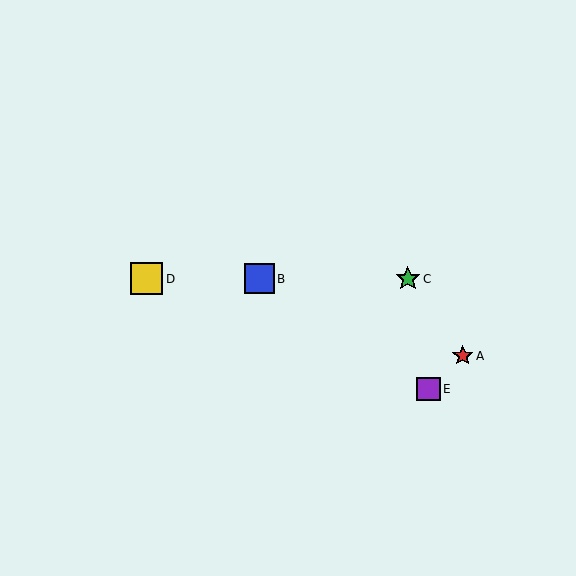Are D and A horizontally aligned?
No, D is at y≈279 and A is at y≈356.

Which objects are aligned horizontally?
Objects B, C, D are aligned horizontally.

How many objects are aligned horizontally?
3 objects (B, C, D) are aligned horizontally.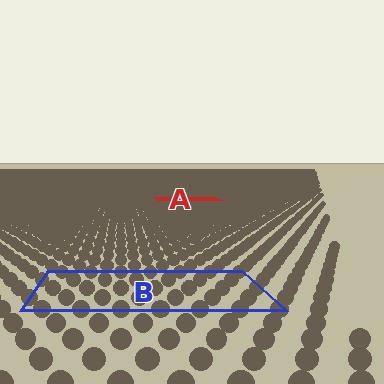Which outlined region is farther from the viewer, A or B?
Region A is farther from the viewer — the texture elements inside it appear smaller and more densely packed.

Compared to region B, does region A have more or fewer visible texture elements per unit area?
Region A has more texture elements per unit area — they are packed more densely because it is farther away.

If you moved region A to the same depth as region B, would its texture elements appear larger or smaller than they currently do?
They would appear larger. At a closer depth, the same texture elements are projected at a bigger on-screen size.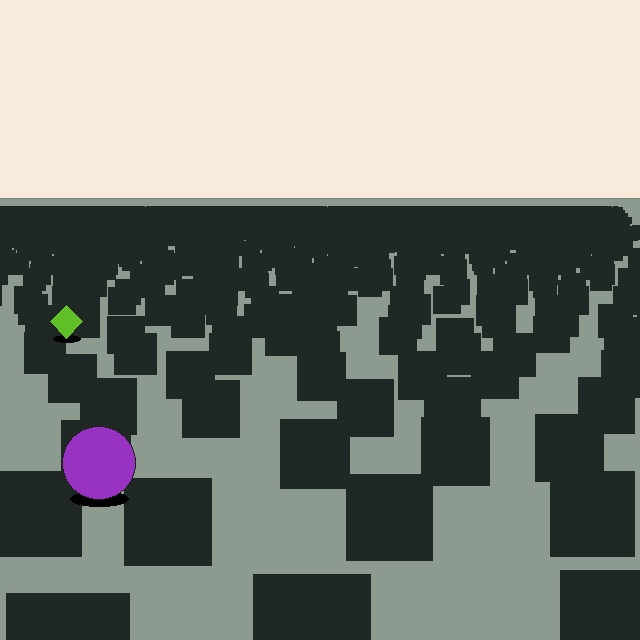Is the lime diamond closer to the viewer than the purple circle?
No. The purple circle is closer — you can tell from the texture gradient: the ground texture is coarser near it.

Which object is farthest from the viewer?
The lime diamond is farthest from the viewer. It appears smaller and the ground texture around it is denser.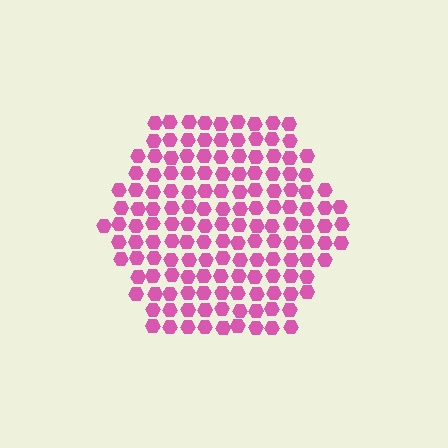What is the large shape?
The large shape is a hexagon.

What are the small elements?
The small elements are hexagons.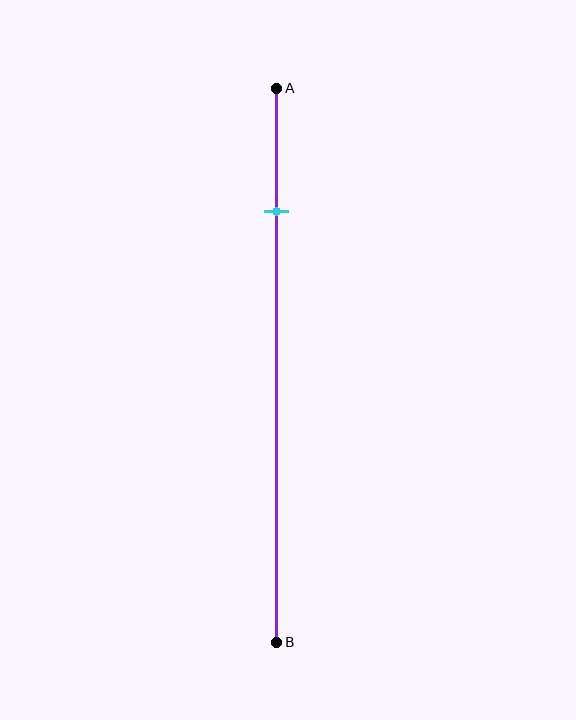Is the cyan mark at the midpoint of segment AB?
No, the mark is at about 20% from A, not at the 50% midpoint.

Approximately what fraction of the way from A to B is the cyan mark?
The cyan mark is approximately 20% of the way from A to B.